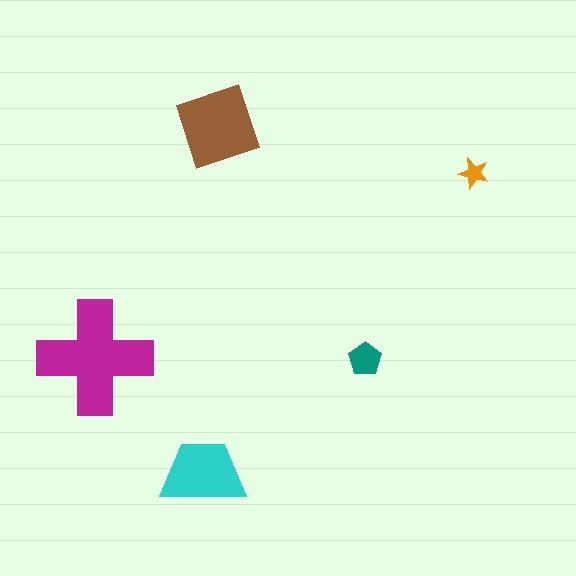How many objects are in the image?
There are 5 objects in the image.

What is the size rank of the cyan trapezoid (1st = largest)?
3rd.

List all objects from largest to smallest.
The magenta cross, the brown square, the cyan trapezoid, the teal pentagon, the orange star.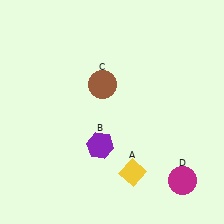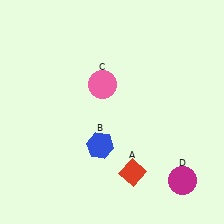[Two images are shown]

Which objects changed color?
A changed from yellow to red. B changed from purple to blue. C changed from brown to pink.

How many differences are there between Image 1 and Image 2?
There are 3 differences between the two images.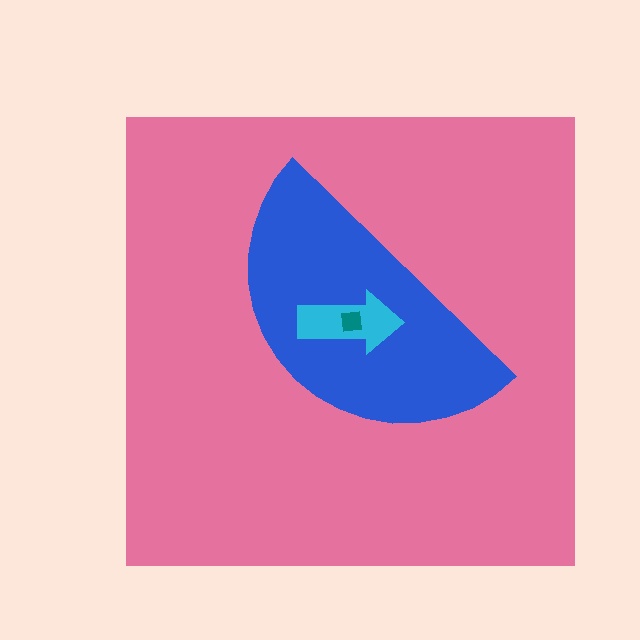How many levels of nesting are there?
4.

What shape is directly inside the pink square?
The blue semicircle.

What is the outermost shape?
The pink square.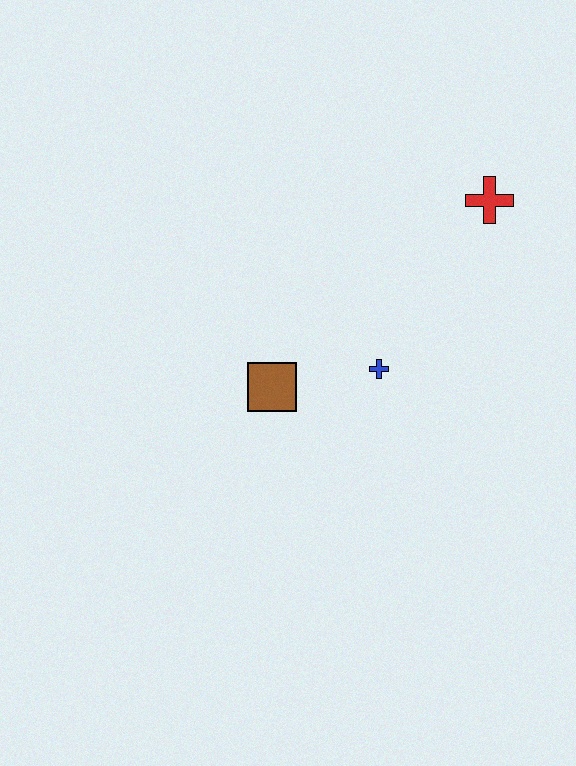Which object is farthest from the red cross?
The brown square is farthest from the red cross.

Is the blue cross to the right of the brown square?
Yes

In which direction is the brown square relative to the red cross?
The brown square is to the left of the red cross.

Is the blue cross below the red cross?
Yes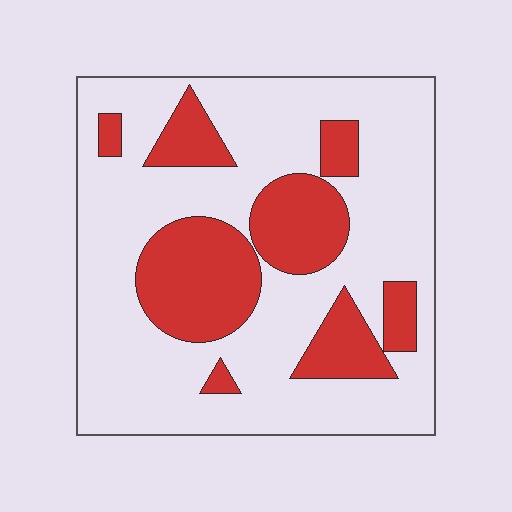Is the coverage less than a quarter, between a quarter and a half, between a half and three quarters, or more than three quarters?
Between a quarter and a half.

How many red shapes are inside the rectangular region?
8.